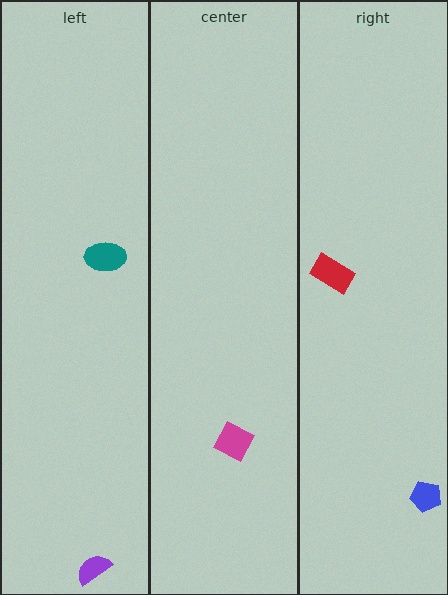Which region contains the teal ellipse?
The left region.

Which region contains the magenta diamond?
The center region.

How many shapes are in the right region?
2.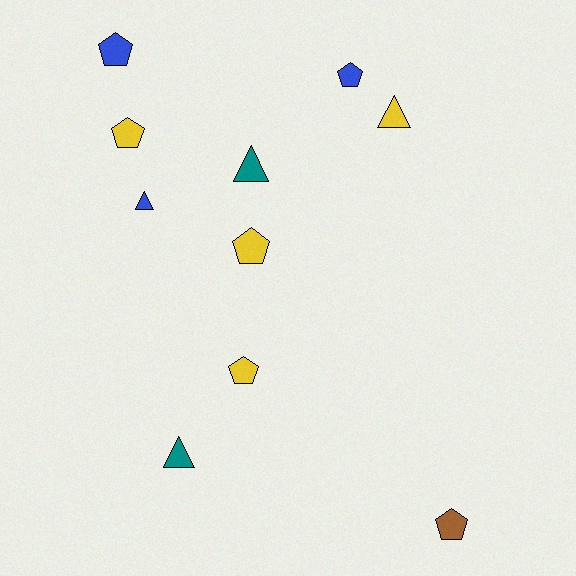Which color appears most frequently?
Yellow, with 4 objects.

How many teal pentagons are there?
There are no teal pentagons.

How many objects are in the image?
There are 10 objects.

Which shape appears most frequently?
Pentagon, with 6 objects.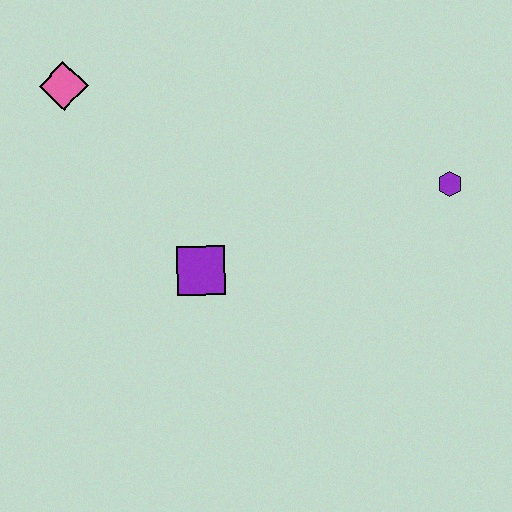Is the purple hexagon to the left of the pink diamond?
No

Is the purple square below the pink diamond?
Yes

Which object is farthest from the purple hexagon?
The pink diamond is farthest from the purple hexagon.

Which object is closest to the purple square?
The pink diamond is closest to the purple square.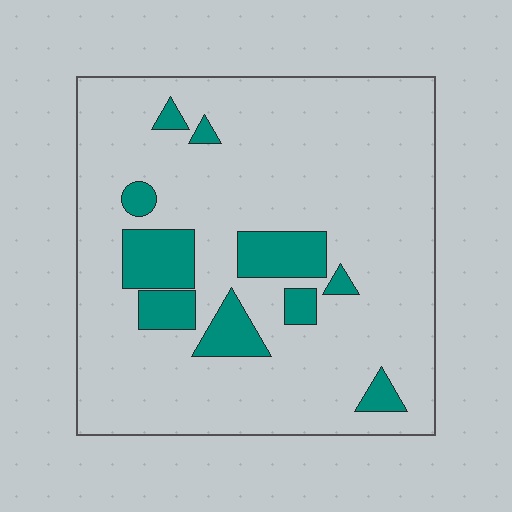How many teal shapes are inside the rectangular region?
10.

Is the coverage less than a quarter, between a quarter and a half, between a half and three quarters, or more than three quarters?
Less than a quarter.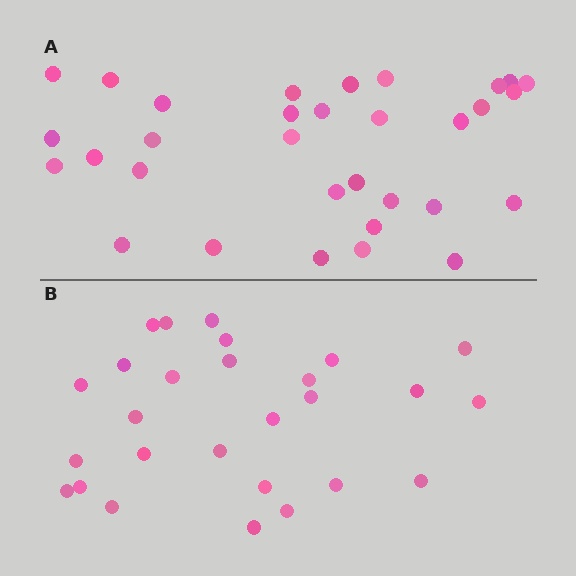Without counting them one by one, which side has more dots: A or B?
Region A (the top region) has more dots.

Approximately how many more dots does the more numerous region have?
Region A has about 5 more dots than region B.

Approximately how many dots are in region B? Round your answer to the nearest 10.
About 30 dots. (The exact count is 27, which rounds to 30.)